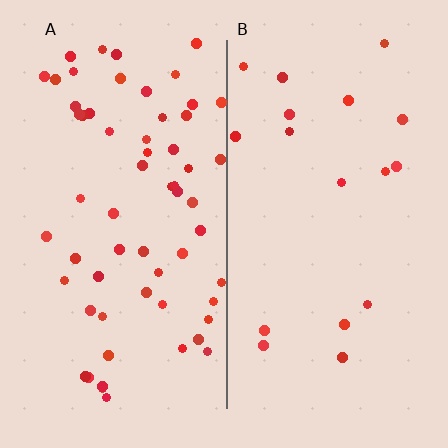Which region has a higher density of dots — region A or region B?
A (the left).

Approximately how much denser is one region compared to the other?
Approximately 3.4× — region A over region B.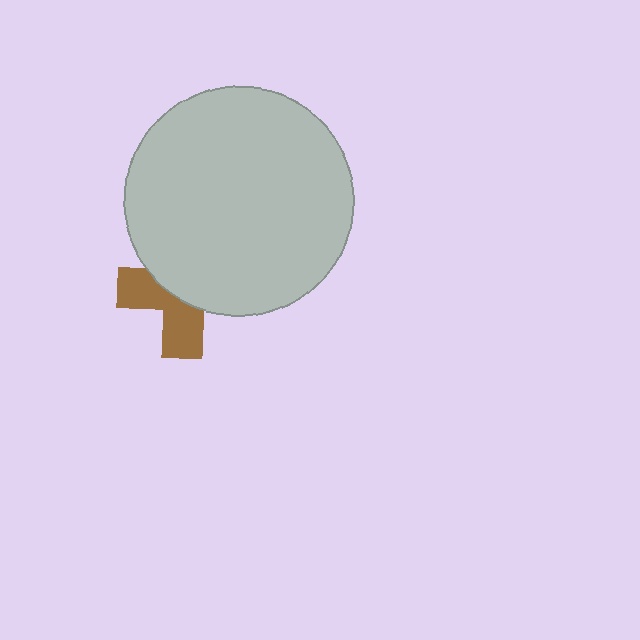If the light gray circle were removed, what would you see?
You would see the complete brown cross.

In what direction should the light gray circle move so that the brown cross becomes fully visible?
The light gray circle should move up. That is the shortest direction to clear the overlap and leave the brown cross fully visible.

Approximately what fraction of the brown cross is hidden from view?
Roughly 57% of the brown cross is hidden behind the light gray circle.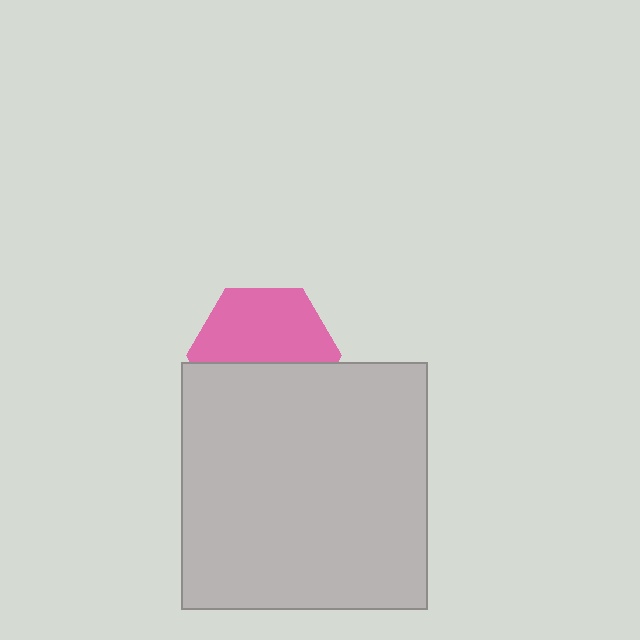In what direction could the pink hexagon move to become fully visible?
The pink hexagon could move up. That would shift it out from behind the light gray square entirely.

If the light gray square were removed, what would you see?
You would see the complete pink hexagon.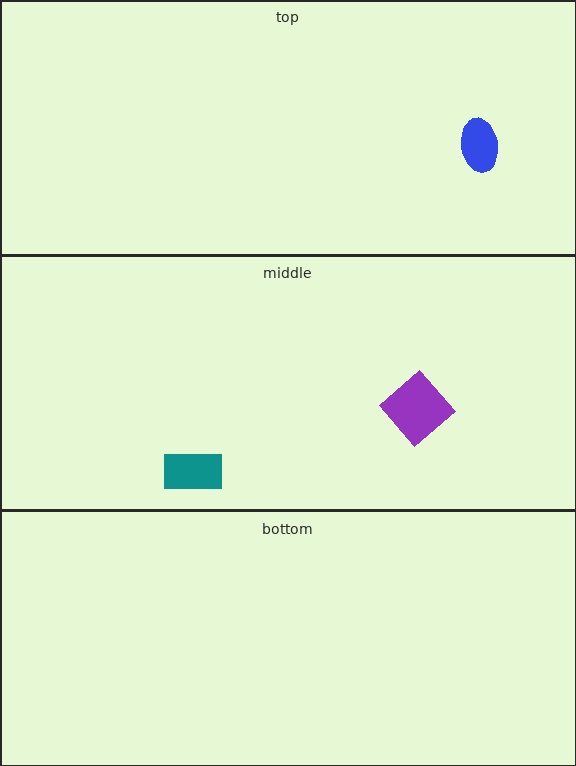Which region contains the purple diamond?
The middle region.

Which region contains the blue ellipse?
The top region.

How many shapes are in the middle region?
2.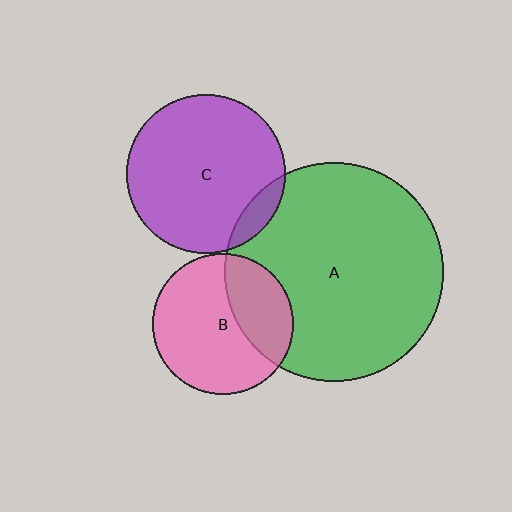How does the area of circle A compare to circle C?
Approximately 1.9 times.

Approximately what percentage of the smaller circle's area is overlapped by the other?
Approximately 30%.